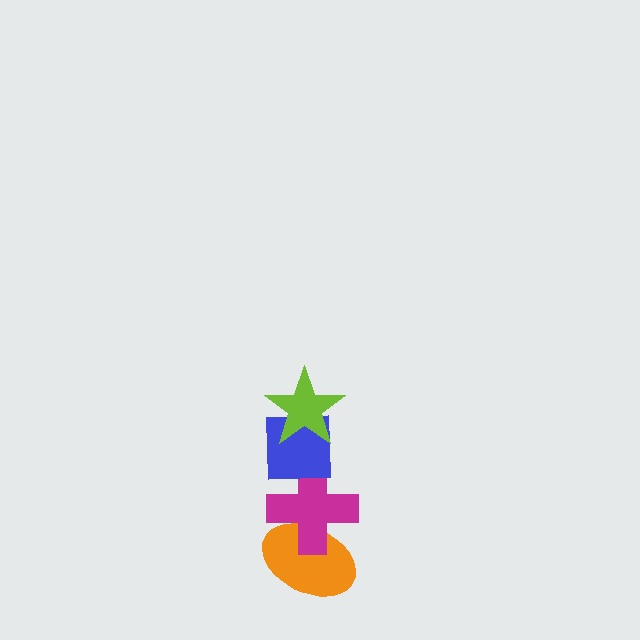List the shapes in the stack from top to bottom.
From top to bottom: the lime star, the blue square, the magenta cross, the orange ellipse.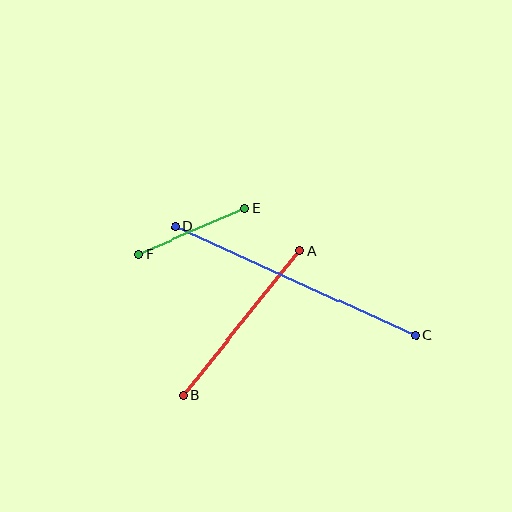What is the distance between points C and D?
The distance is approximately 264 pixels.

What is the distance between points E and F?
The distance is approximately 115 pixels.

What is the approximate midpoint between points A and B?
The midpoint is at approximately (241, 323) pixels.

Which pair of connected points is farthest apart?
Points C and D are farthest apart.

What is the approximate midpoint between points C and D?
The midpoint is at approximately (296, 281) pixels.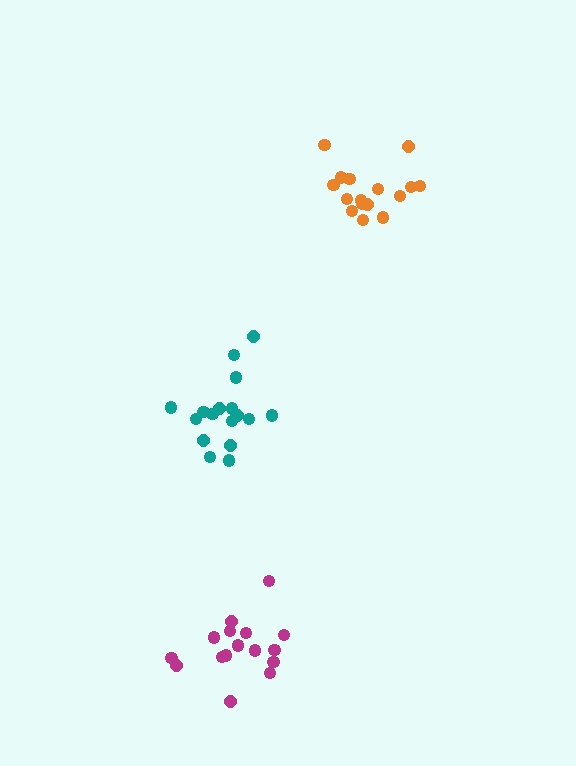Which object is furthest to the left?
The teal cluster is leftmost.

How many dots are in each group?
Group 1: 17 dots, Group 2: 16 dots, Group 3: 16 dots (49 total).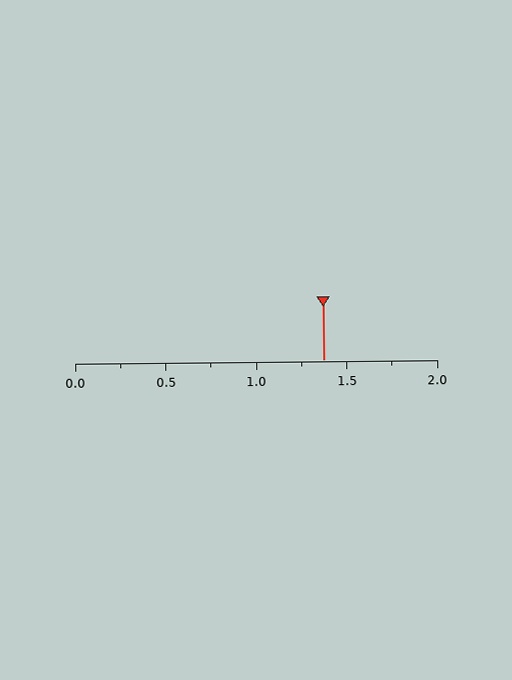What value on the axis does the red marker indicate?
The marker indicates approximately 1.38.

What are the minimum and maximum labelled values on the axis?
The axis runs from 0.0 to 2.0.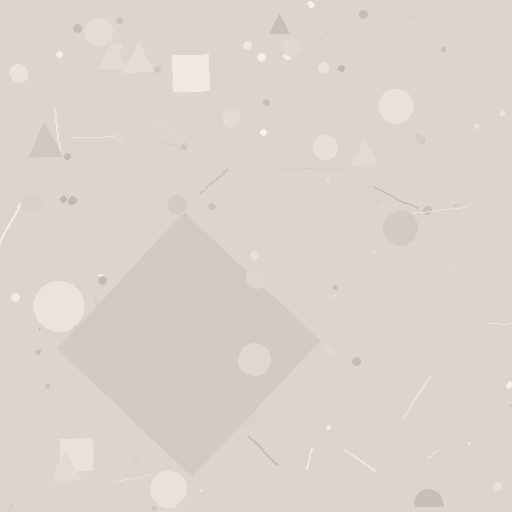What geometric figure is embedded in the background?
A diamond is embedded in the background.